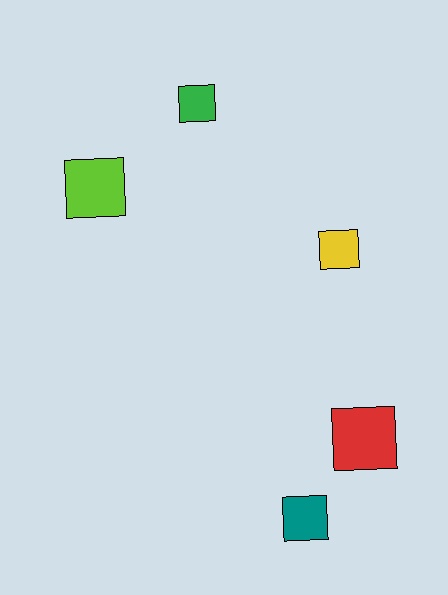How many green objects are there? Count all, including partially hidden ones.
There is 1 green object.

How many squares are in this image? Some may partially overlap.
There are 5 squares.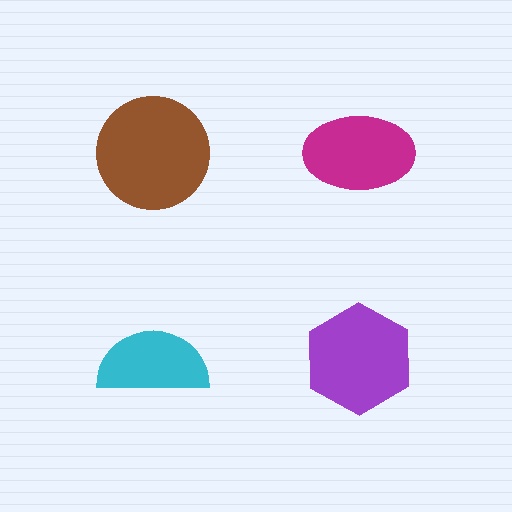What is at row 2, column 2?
A purple hexagon.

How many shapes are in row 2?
2 shapes.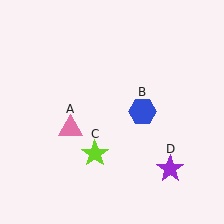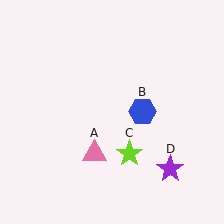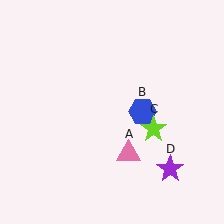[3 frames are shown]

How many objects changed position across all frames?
2 objects changed position: pink triangle (object A), lime star (object C).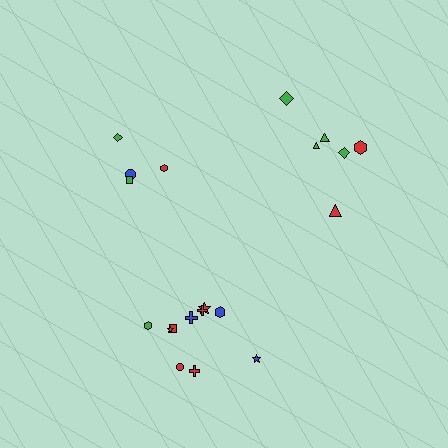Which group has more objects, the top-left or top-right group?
The top-right group.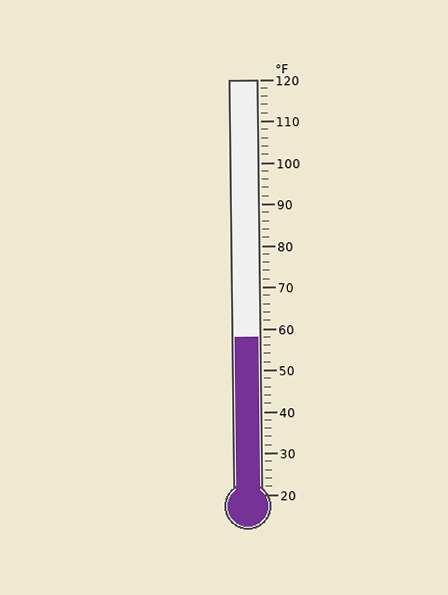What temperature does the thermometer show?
The thermometer shows approximately 58°F.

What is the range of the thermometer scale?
The thermometer scale ranges from 20°F to 120°F.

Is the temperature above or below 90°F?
The temperature is below 90°F.